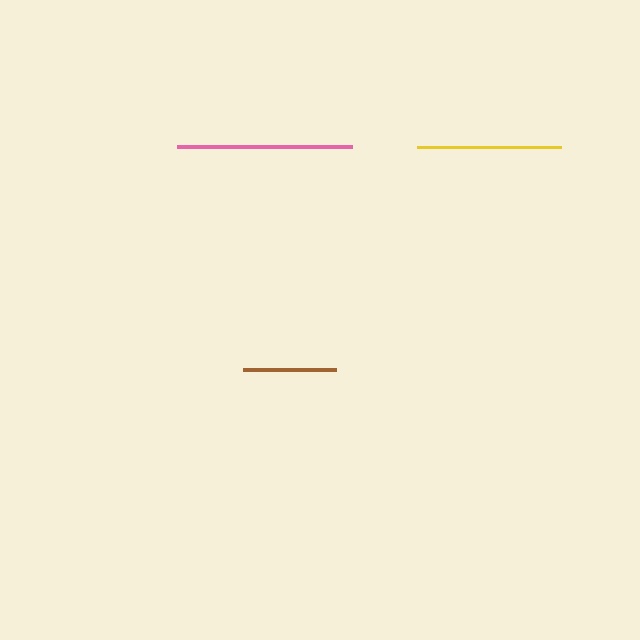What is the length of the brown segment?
The brown segment is approximately 93 pixels long.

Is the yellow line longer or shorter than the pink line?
The pink line is longer than the yellow line.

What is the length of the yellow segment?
The yellow segment is approximately 144 pixels long.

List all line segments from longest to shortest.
From longest to shortest: pink, yellow, brown.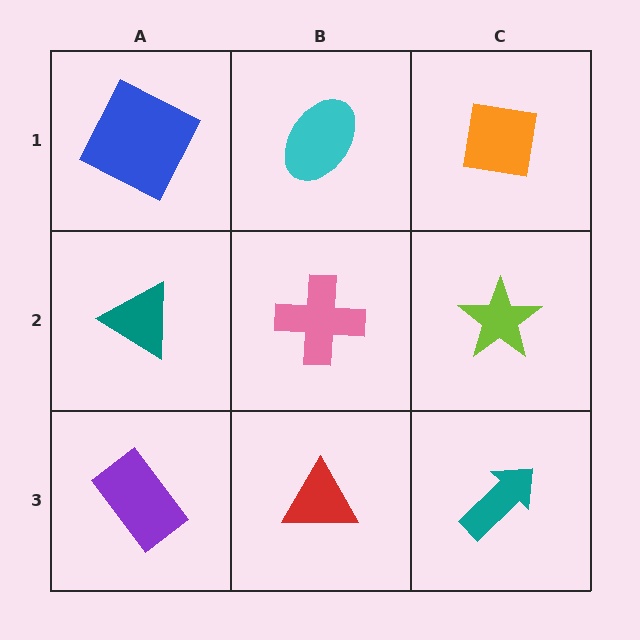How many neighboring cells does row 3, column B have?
3.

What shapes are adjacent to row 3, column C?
A lime star (row 2, column C), a red triangle (row 3, column B).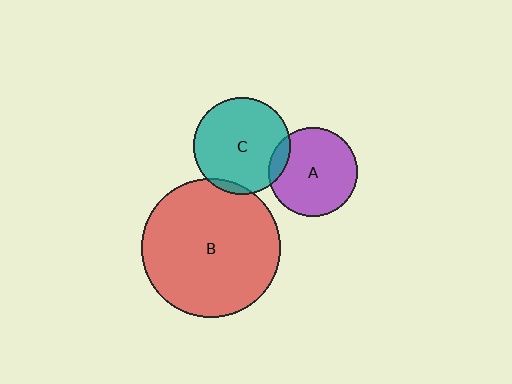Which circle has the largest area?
Circle B (red).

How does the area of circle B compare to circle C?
Approximately 2.1 times.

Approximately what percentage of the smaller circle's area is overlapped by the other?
Approximately 5%.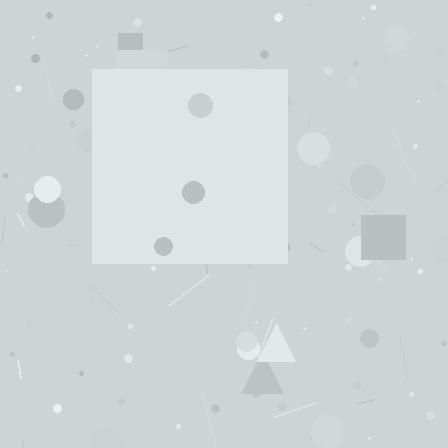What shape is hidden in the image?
A square is hidden in the image.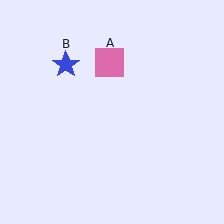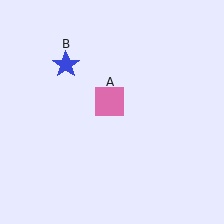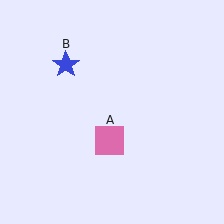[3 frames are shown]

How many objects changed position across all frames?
1 object changed position: pink square (object A).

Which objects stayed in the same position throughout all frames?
Blue star (object B) remained stationary.